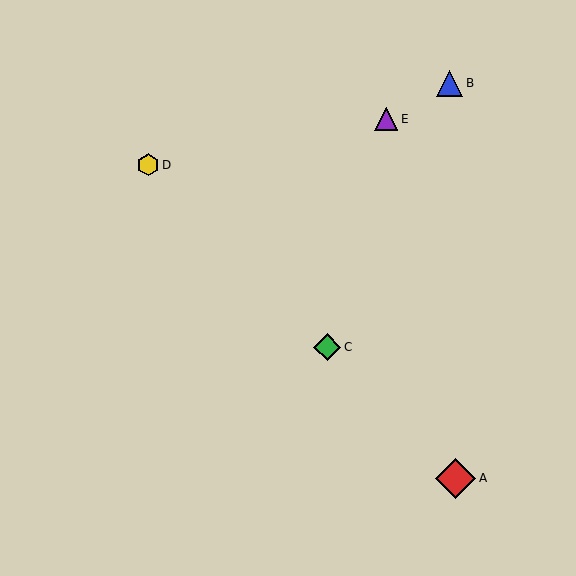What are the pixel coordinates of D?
Object D is at (148, 165).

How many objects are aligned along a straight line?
3 objects (A, C, D) are aligned along a straight line.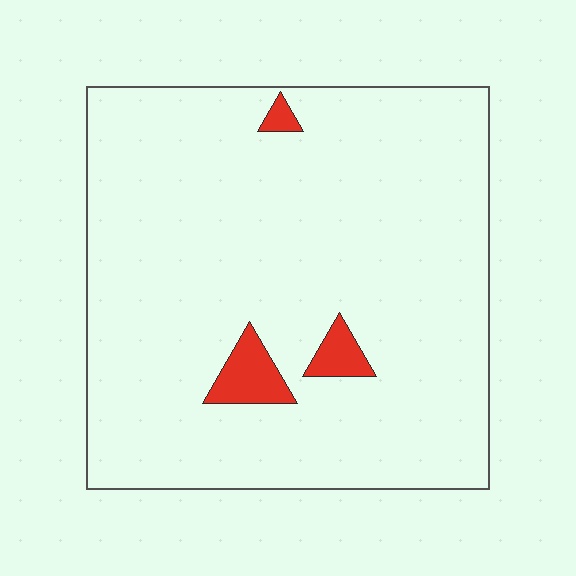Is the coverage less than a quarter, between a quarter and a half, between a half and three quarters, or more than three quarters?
Less than a quarter.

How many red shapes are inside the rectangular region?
3.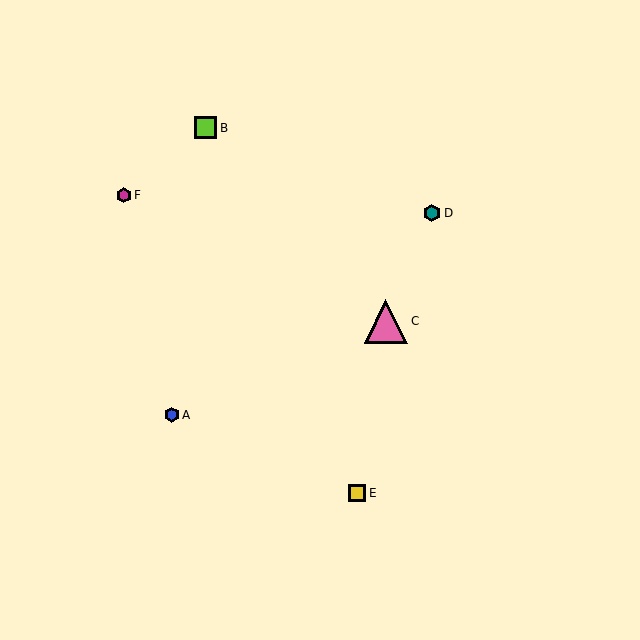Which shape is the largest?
The pink triangle (labeled C) is the largest.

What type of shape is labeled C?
Shape C is a pink triangle.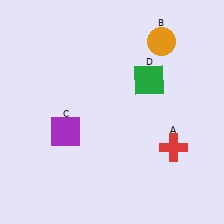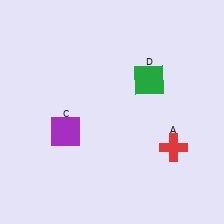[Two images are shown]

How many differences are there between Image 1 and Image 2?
There is 1 difference between the two images.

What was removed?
The orange circle (B) was removed in Image 2.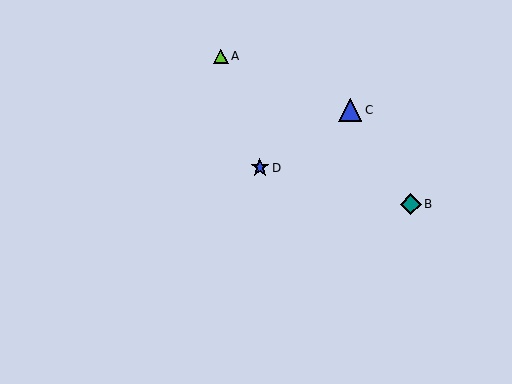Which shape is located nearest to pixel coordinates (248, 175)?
The blue star (labeled D) at (260, 168) is nearest to that location.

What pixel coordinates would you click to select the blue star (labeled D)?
Click at (260, 168) to select the blue star D.